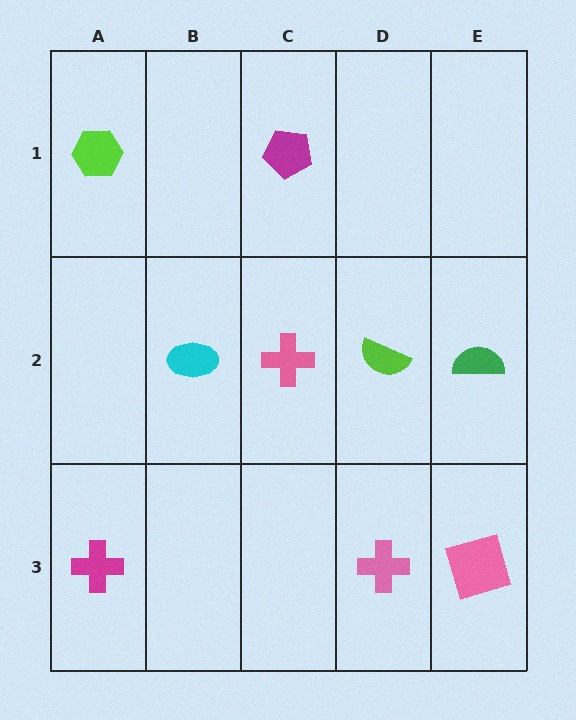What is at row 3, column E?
A pink square.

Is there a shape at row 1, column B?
No, that cell is empty.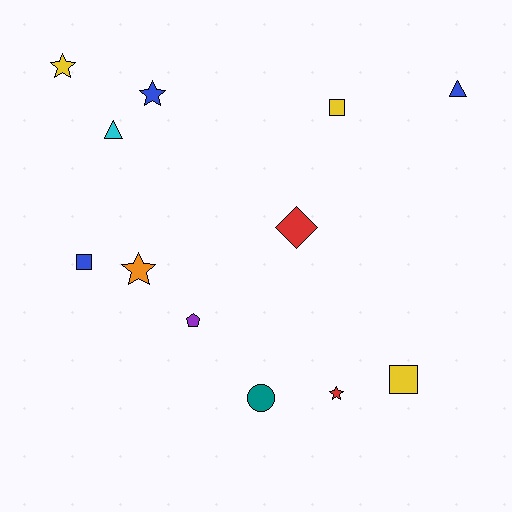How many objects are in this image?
There are 12 objects.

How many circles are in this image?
There is 1 circle.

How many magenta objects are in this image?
There are no magenta objects.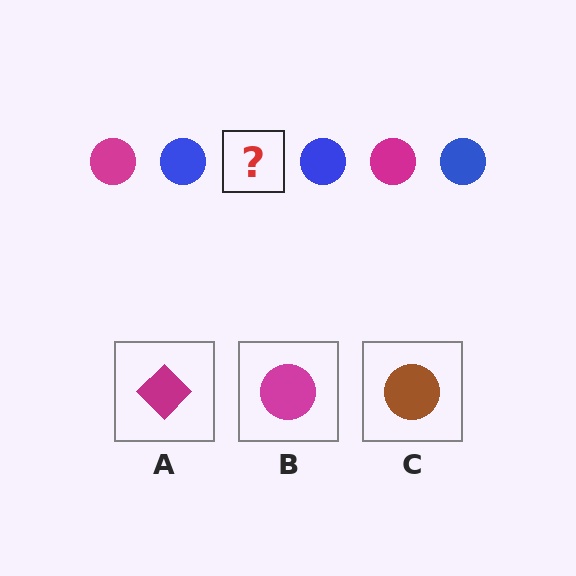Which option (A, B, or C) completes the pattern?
B.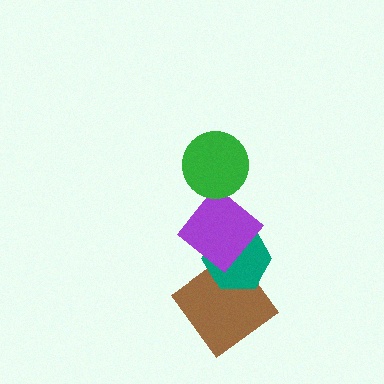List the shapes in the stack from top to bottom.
From top to bottom: the green circle, the purple diamond, the teal hexagon, the brown diamond.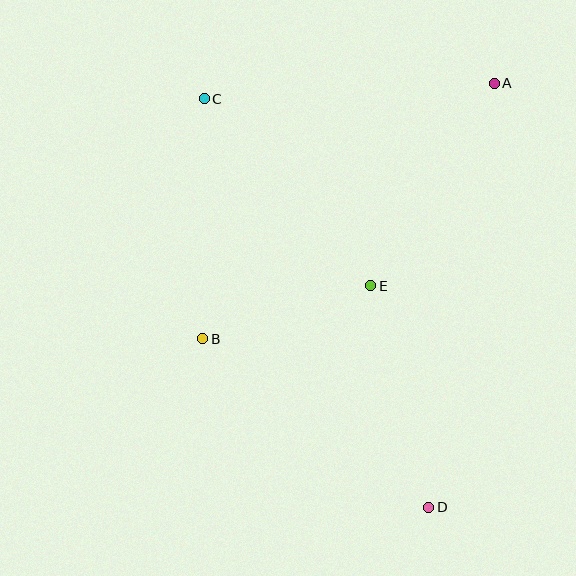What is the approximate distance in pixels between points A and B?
The distance between A and B is approximately 387 pixels.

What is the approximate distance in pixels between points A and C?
The distance between A and C is approximately 291 pixels.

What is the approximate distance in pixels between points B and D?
The distance between B and D is approximately 282 pixels.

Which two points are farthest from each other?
Points C and D are farthest from each other.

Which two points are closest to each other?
Points B and E are closest to each other.